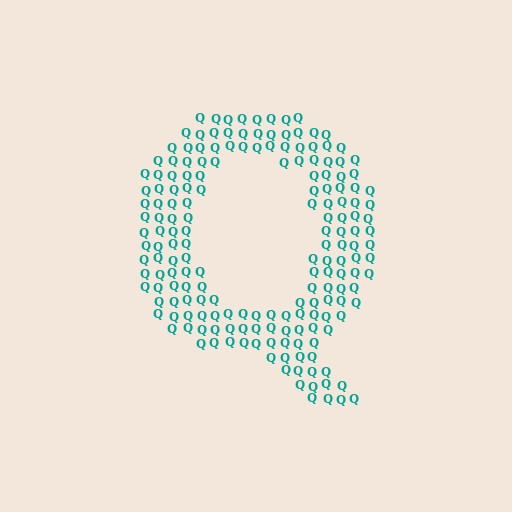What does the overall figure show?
The overall figure shows the letter Q.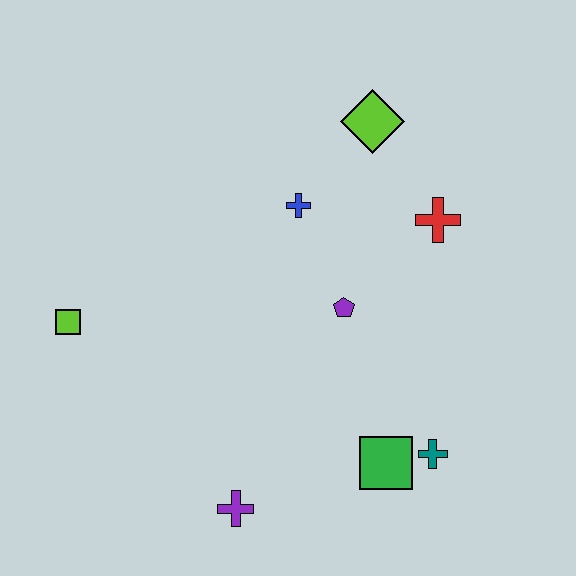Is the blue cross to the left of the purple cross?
No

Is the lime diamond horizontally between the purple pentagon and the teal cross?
Yes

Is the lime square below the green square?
No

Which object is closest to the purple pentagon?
The blue cross is closest to the purple pentagon.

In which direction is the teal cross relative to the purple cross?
The teal cross is to the right of the purple cross.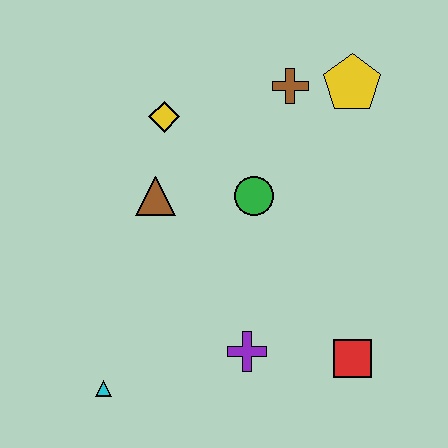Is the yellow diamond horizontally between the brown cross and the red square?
No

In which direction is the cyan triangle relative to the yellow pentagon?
The cyan triangle is below the yellow pentagon.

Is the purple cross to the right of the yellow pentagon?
No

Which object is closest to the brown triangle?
The yellow diamond is closest to the brown triangle.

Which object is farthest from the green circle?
The cyan triangle is farthest from the green circle.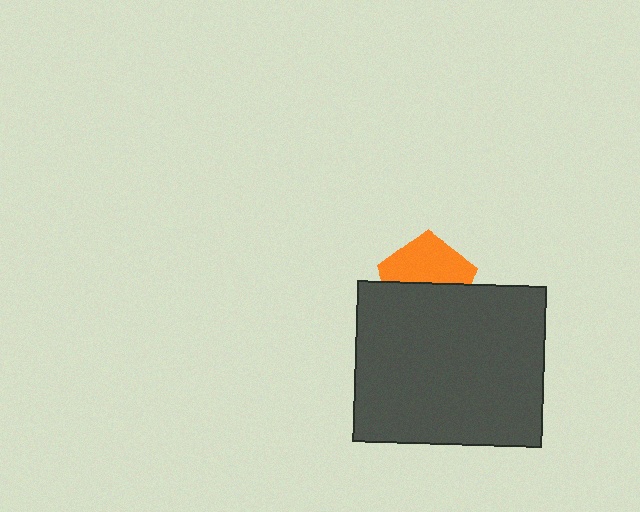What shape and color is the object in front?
The object in front is a dark gray rectangle.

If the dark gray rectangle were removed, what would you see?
You would see the complete orange pentagon.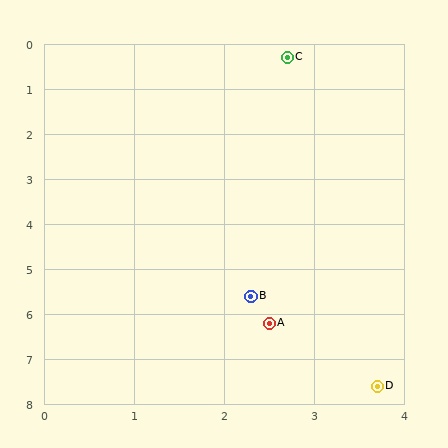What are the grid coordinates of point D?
Point D is at approximately (3.7, 7.6).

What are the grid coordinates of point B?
Point B is at approximately (2.3, 5.6).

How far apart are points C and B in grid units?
Points C and B are about 5.3 grid units apart.